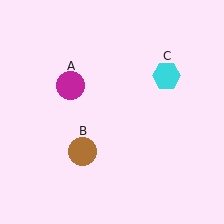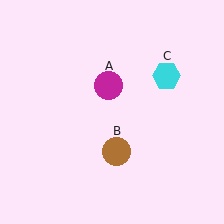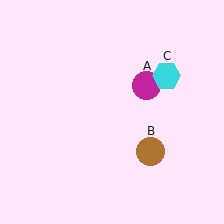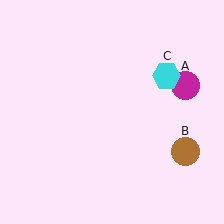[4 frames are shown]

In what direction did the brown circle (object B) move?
The brown circle (object B) moved right.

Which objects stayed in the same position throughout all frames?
Cyan hexagon (object C) remained stationary.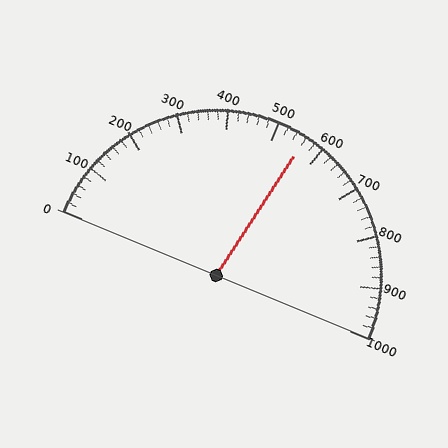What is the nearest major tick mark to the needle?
The nearest major tick mark is 600.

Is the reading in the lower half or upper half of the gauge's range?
The reading is in the upper half of the range (0 to 1000).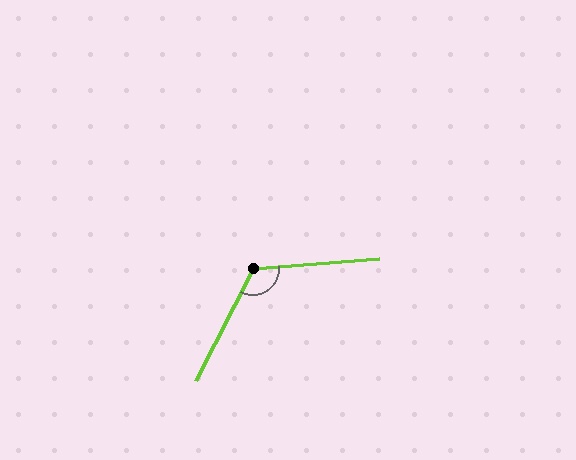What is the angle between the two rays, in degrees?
Approximately 121 degrees.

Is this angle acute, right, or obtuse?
It is obtuse.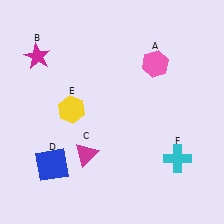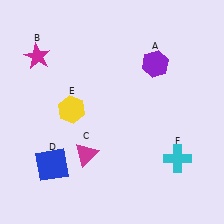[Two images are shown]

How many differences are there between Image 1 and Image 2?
There is 1 difference between the two images.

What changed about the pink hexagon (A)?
In Image 1, A is pink. In Image 2, it changed to purple.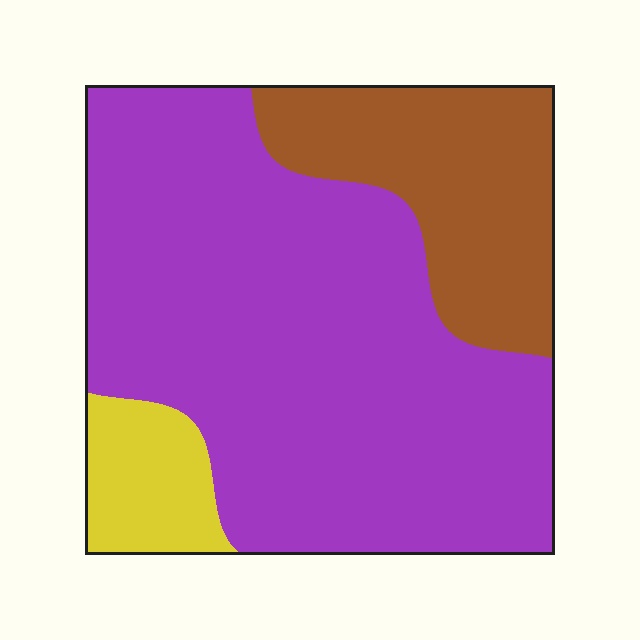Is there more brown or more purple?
Purple.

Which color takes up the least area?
Yellow, at roughly 10%.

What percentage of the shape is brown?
Brown takes up about one fifth (1/5) of the shape.